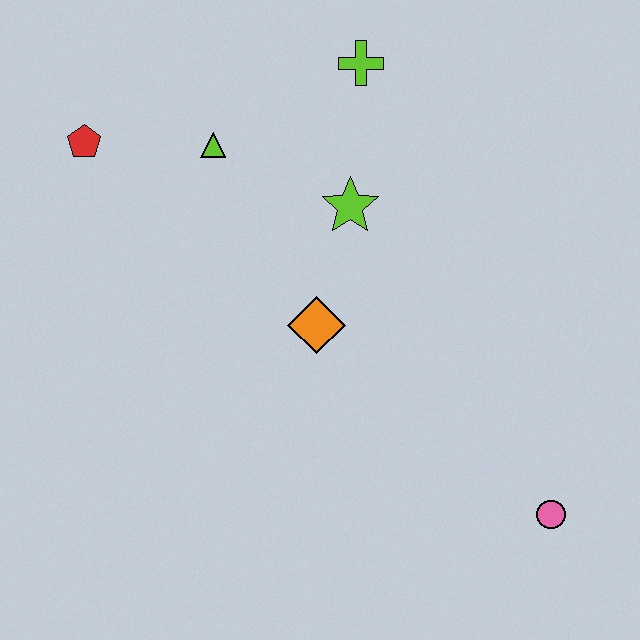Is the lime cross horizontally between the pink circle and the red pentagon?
Yes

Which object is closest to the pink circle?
The orange diamond is closest to the pink circle.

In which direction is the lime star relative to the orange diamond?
The lime star is above the orange diamond.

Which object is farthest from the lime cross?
The pink circle is farthest from the lime cross.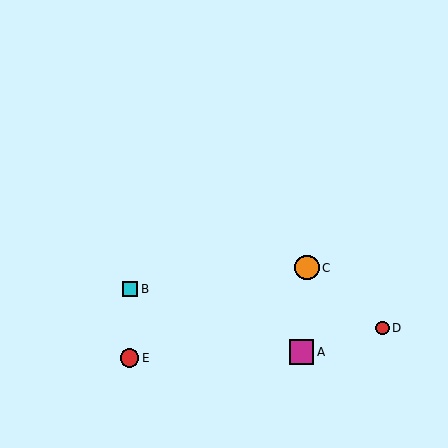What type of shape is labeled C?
Shape C is an orange circle.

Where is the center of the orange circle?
The center of the orange circle is at (307, 268).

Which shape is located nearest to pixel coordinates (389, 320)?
The red circle (labeled D) at (383, 328) is nearest to that location.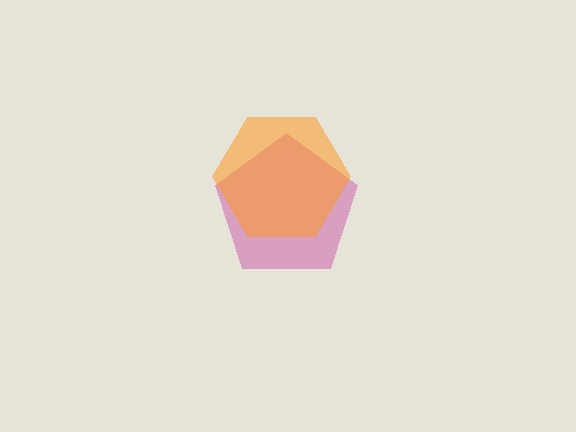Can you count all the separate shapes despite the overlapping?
Yes, there are 2 separate shapes.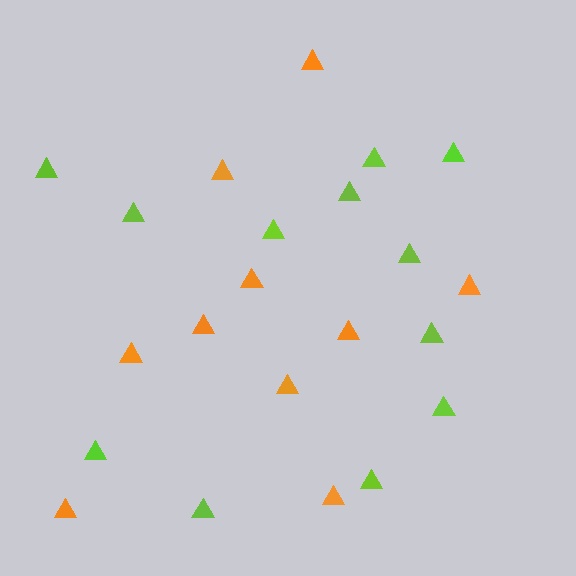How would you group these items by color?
There are 2 groups: one group of orange triangles (10) and one group of lime triangles (12).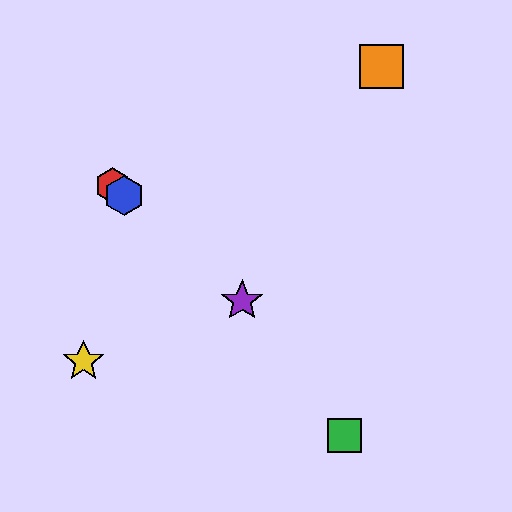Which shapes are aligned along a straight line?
The red hexagon, the blue hexagon, the purple star are aligned along a straight line.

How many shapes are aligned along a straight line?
3 shapes (the red hexagon, the blue hexagon, the purple star) are aligned along a straight line.